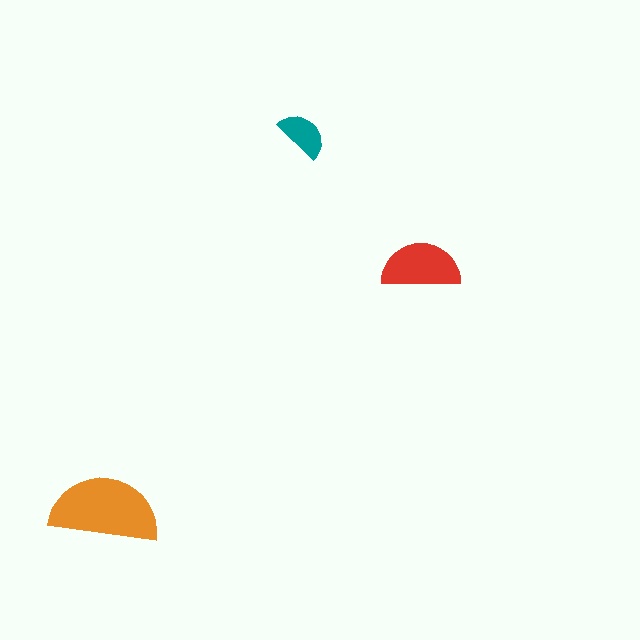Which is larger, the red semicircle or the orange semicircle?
The orange one.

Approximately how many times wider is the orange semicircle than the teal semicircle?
About 2 times wider.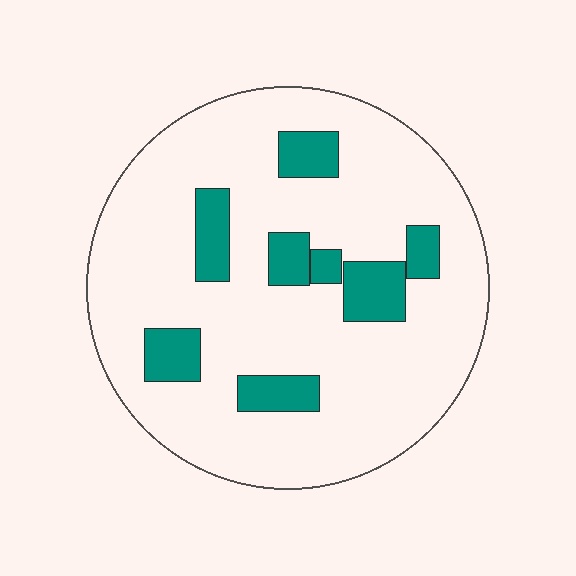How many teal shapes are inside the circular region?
8.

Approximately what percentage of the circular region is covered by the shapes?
Approximately 15%.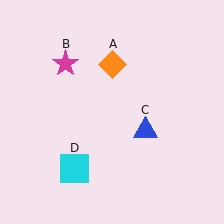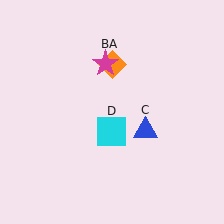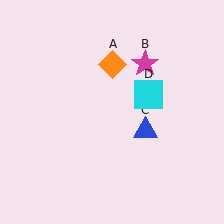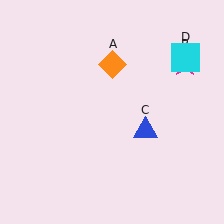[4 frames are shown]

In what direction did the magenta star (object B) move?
The magenta star (object B) moved right.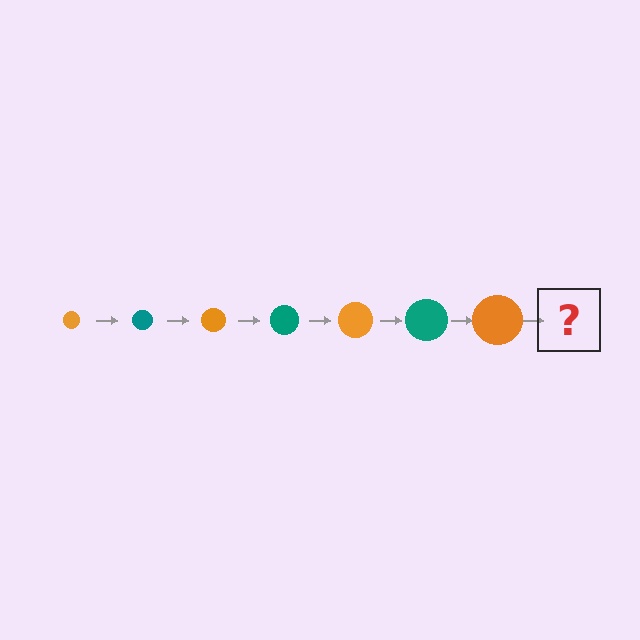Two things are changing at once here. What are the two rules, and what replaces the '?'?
The two rules are that the circle grows larger each step and the color cycles through orange and teal. The '?' should be a teal circle, larger than the previous one.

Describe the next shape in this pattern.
It should be a teal circle, larger than the previous one.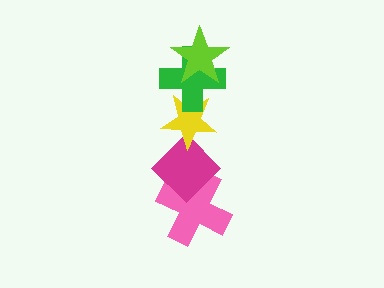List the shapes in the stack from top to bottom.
From top to bottom: the lime star, the green cross, the yellow star, the magenta diamond, the pink cross.